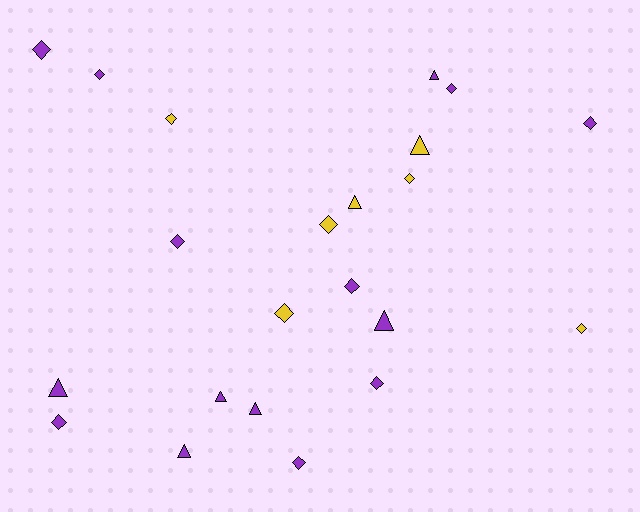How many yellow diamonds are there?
There are 5 yellow diamonds.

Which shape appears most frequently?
Diamond, with 14 objects.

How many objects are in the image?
There are 22 objects.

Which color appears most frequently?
Purple, with 15 objects.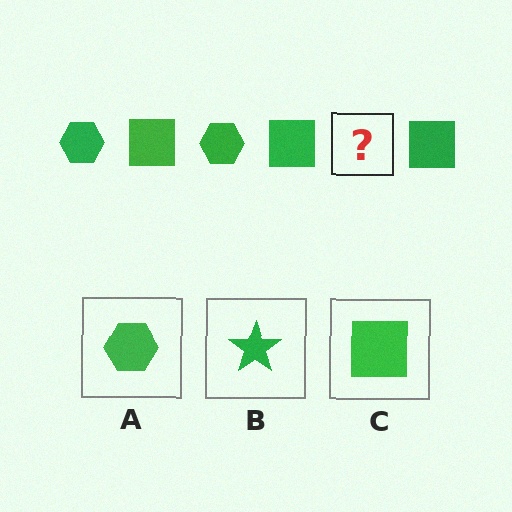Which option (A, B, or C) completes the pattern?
A.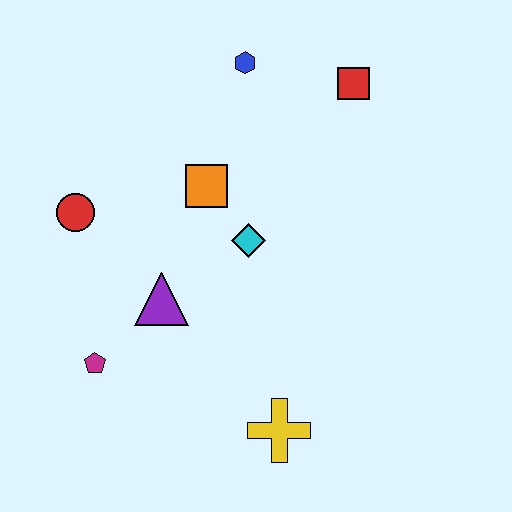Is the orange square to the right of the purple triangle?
Yes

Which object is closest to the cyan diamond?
The orange square is closest to the cyan diamond.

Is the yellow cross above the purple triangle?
No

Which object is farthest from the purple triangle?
The red square is farthest from the purple triangle.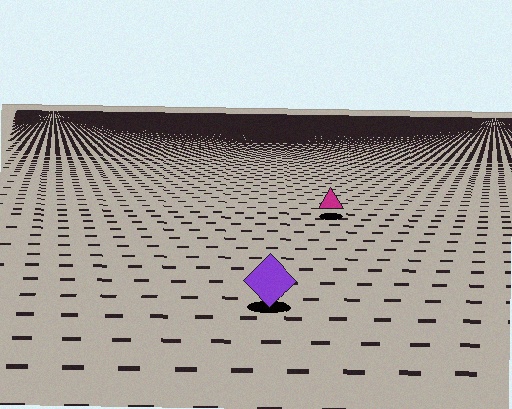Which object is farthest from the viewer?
The magenta triangle is farthest from the viewer. It appears smaller and the ground texture around it is denser.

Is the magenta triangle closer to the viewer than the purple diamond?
No. The purple diamond is closer — you can tell from the texture gradient: the ground texture is coarser near it.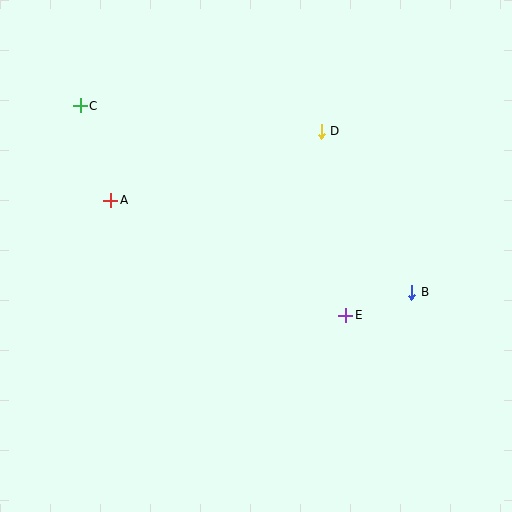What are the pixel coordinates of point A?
Point A is at (111, 200).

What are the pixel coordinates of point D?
Point D is at (321, 131).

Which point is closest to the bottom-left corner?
Point A is closest to the bottom-left corner.